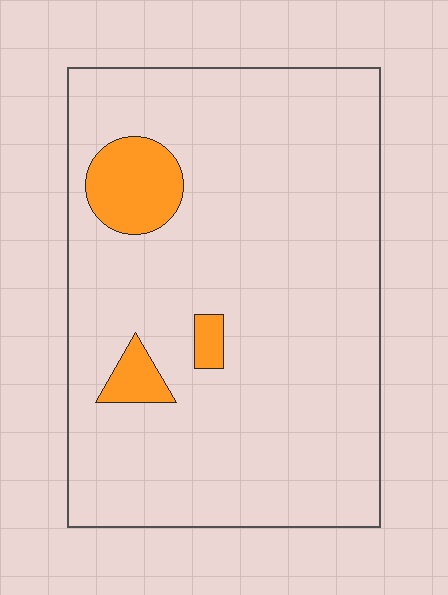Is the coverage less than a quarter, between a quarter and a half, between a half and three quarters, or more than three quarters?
Less than a quarter.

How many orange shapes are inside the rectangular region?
3.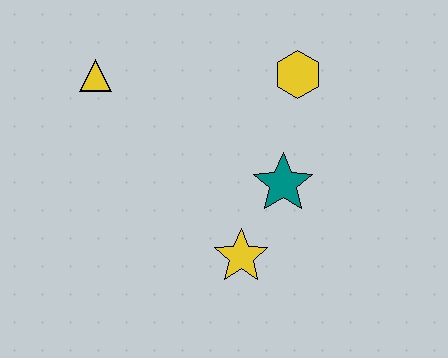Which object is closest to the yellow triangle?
The yellow hexagon is closest to the yellow triangle.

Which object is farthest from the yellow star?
The yellow triangle is farthest from the yellow star.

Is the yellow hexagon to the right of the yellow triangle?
Yes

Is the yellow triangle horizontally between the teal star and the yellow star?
No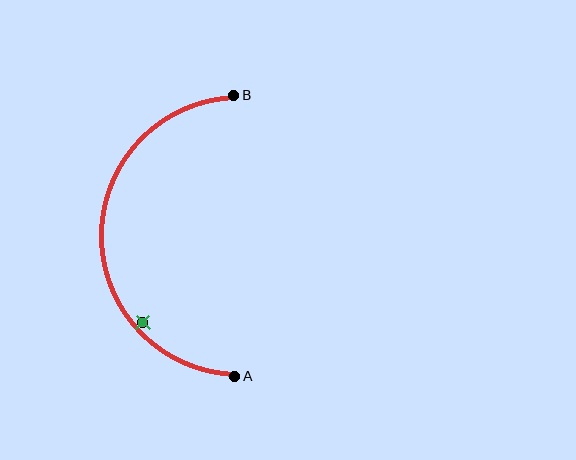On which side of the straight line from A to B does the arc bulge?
The arc bulges to the left of the straight line connecting A and B.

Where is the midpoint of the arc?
The arc midpoint is the point on the curve farthest from the straight line joining A and B. It sits to the left of that line.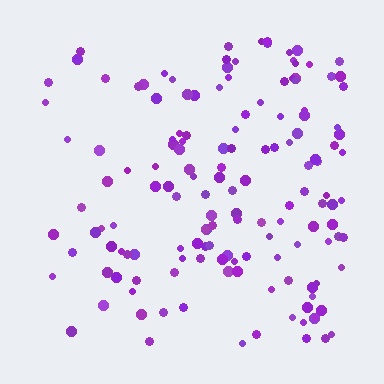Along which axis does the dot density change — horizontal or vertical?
Horizontal.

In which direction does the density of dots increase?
From left to right, with the right side densest.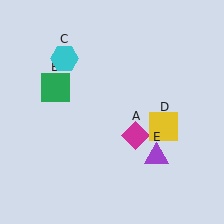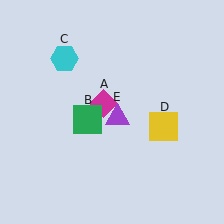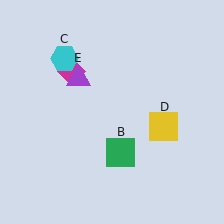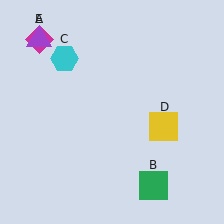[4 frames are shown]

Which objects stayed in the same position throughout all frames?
Cyan hexagon (object C) and yellow square (object D) remained stationary.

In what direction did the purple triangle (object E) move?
The purple triangle (object E) moved up and to the left.